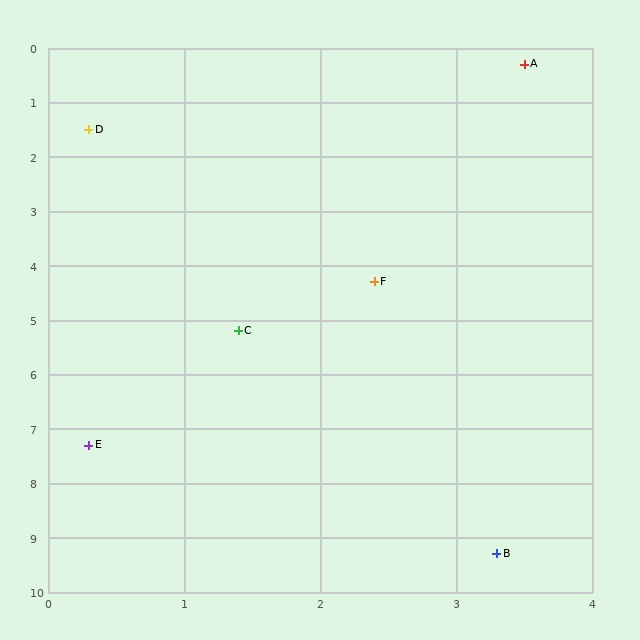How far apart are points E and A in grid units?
Points E and A are about 7.7 grid units apart.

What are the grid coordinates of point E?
Point E is at approximately (0.3, 7.3).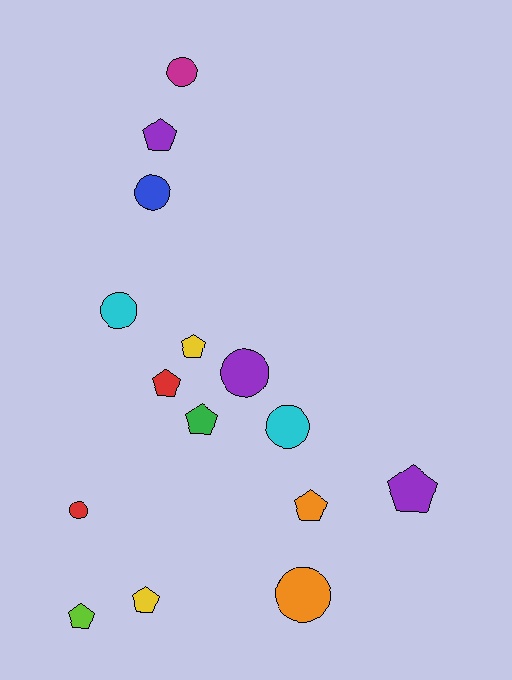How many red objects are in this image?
There are 2 red objects.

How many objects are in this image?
There are 15 objects.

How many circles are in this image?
There are 7 circles.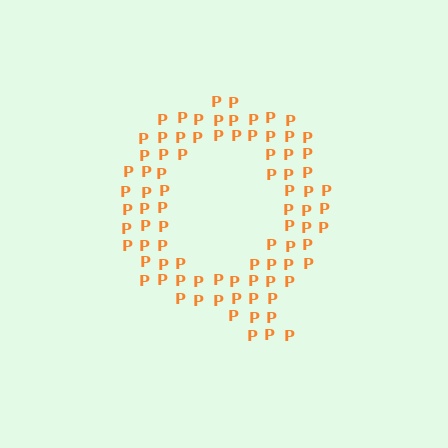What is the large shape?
The large shape is the letter Q.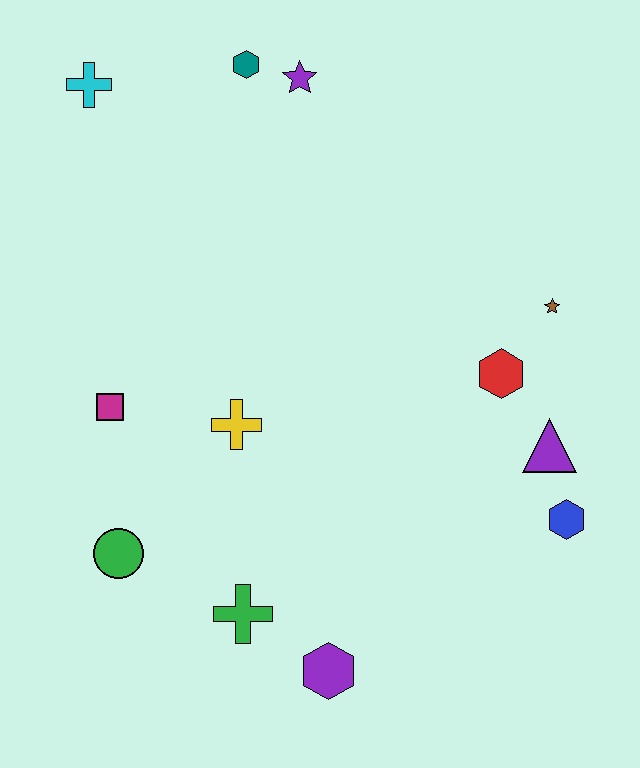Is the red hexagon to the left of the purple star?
No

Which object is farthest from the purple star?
The purple hexagon is farthest from the purple star.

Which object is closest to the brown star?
The red hexagon is closest to the brown star.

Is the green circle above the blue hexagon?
No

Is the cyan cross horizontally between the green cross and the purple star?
No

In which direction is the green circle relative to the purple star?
The green circle is below the purple star.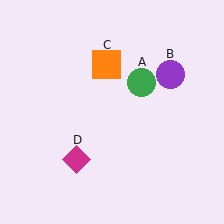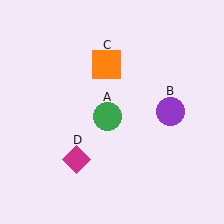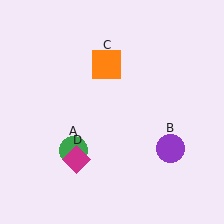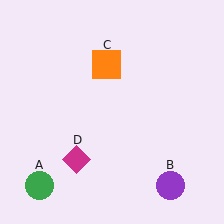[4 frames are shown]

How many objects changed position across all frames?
2 objects changed position: green circle (object A), purple circle (object B).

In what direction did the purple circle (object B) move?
The purple circle (object B) moved down.